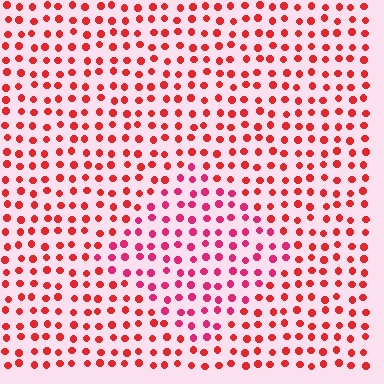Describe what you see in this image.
The image is filled with small red elements in a uniform arrangement. A diamond-shaped region is visible where the elements are tinted to a slightly different hue, forming a subtle color boundary.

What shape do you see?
I see a diamond.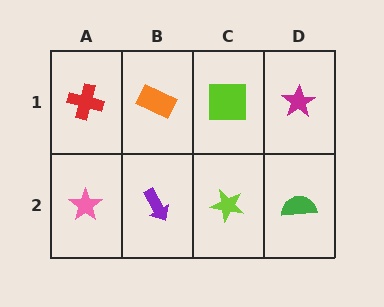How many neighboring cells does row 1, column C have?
3.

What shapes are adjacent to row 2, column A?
A red cross (row 1, column A), a purple arrow (row 2, column B).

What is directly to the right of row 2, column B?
A lime star.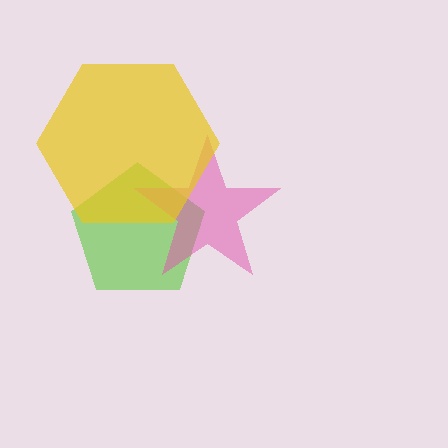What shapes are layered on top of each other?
The layered shapes are: a lime pentagon, a pink star, a yellow hexagon.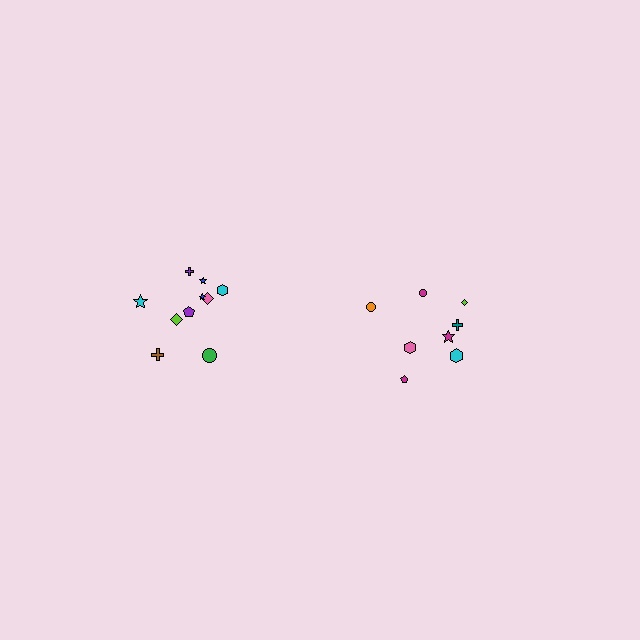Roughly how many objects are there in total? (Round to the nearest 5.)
Roughly 20 objects in total.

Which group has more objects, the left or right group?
The left group.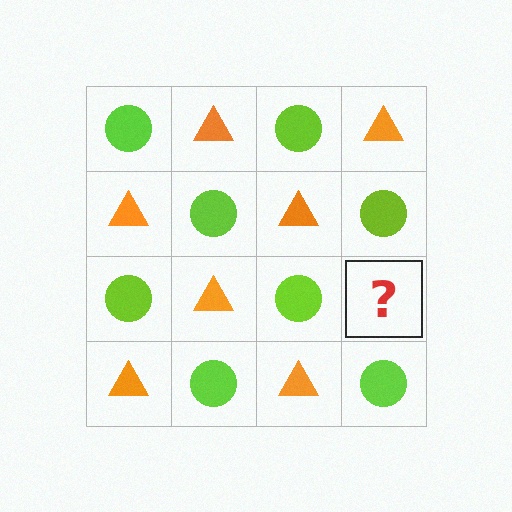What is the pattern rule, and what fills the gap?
The rule is that it alternates lime circle and orange triangle in a checkerboard pattern. The gap should be filled with an orange triangle.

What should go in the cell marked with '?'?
The missing cell should contain an orange triangle.